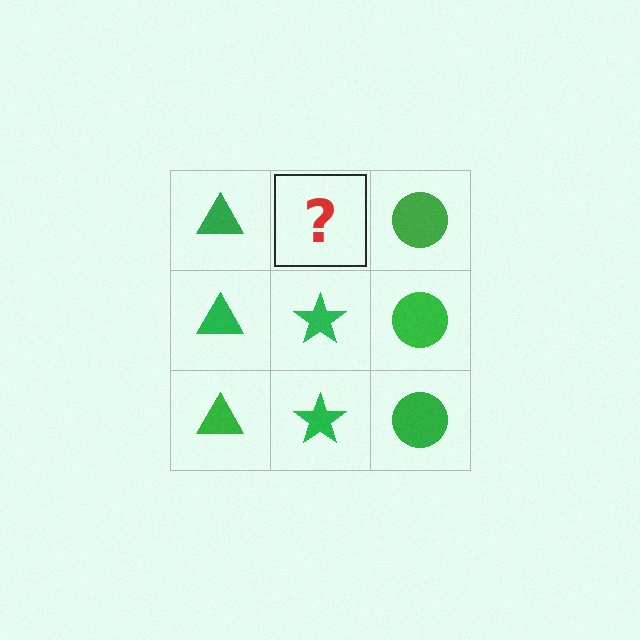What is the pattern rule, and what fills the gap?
The rule is that each column has a consistent shape. The gap should be filled with a green star.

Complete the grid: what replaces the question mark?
The question mark should be replaced with a green star.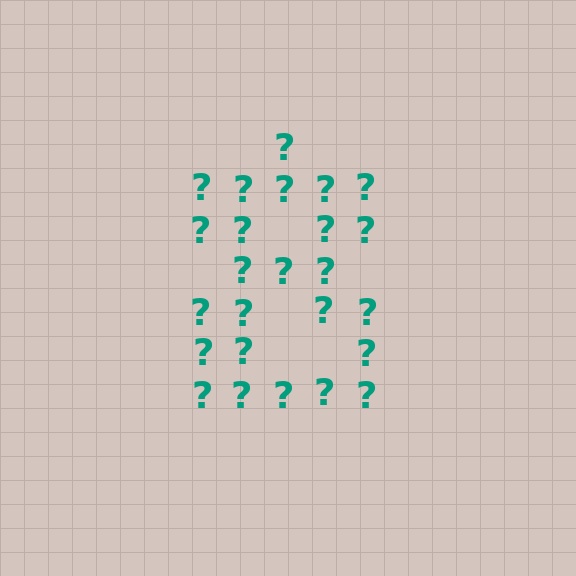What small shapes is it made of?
It is made of small question marks.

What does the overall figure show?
The overall figure shows the digit 8.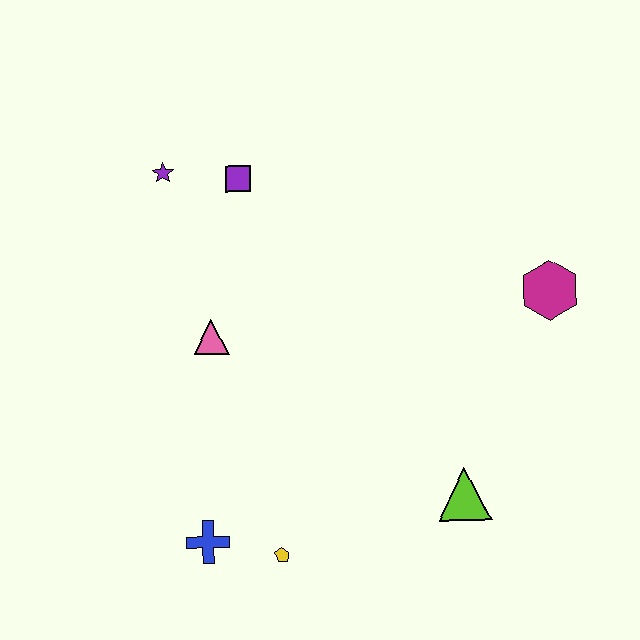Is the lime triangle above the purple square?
No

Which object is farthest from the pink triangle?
The magenta hexagon is farthest from the pink triangle.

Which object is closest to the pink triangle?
The purple square is closest to the pink triangle.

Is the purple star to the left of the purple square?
Yes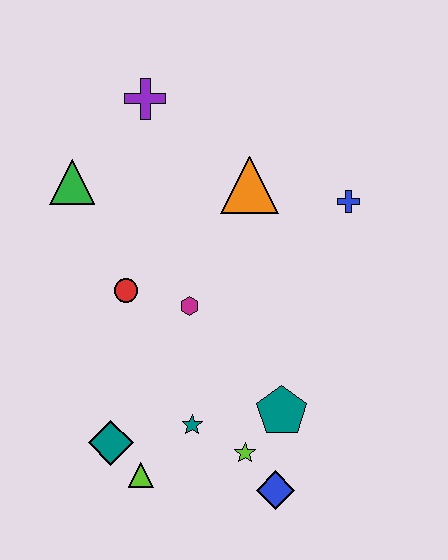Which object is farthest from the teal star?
The purple cross is farthest from the teal star.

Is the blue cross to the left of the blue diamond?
No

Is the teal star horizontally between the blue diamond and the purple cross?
Yes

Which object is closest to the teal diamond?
The lime triangle is closest to the teal diamond.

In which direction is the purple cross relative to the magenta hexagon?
The purple cross is above the magenta hexagon.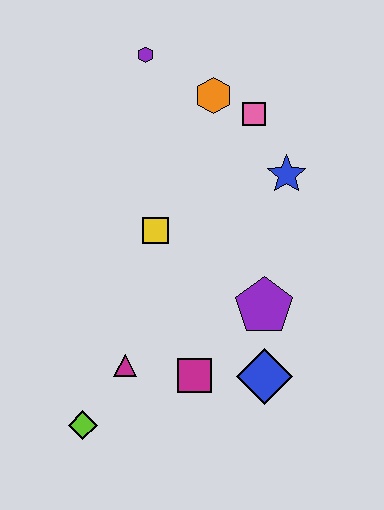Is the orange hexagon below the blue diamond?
No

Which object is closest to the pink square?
The orange hexagon is closest to the pink square.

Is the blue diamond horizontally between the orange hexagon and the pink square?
No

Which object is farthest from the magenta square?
The purple hexagon is farthest from the magenta square.